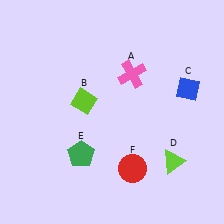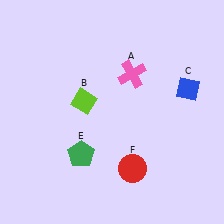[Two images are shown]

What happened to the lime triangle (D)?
The lime triangle (D) was removed in Image 2. It was in the bottom-right area of Image 1.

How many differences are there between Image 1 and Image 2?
There is 1 difference between the two images.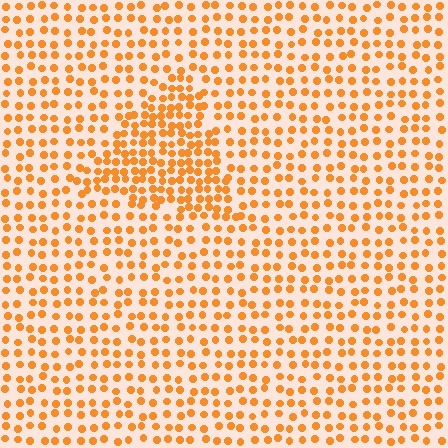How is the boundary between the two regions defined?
The boundary is defined by a change in element density (approximately 1.8x ratio). All elements are the same color, size, and shape.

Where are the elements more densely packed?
The elements are more densely packed inside the triangle boundary.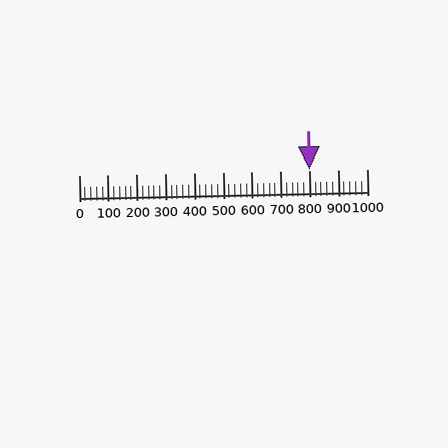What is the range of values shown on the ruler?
The ruler shows values from 0 to 1000.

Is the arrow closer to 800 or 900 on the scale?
The arrow is closer to 800.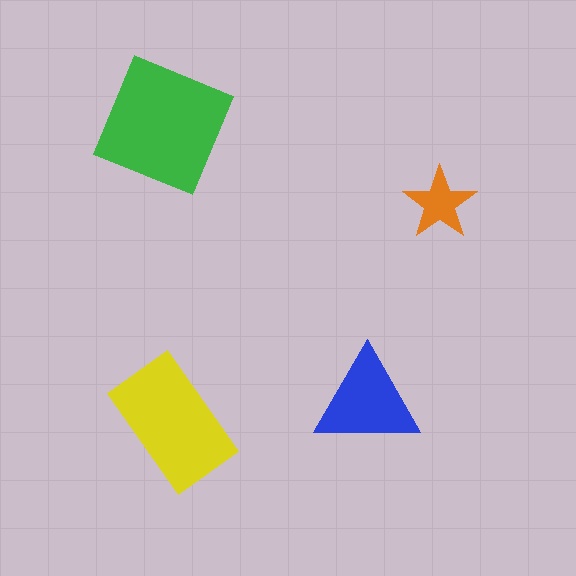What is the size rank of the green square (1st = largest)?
1st.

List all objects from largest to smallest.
The green square, the yellow rectangle, the blue triangle, the orange star.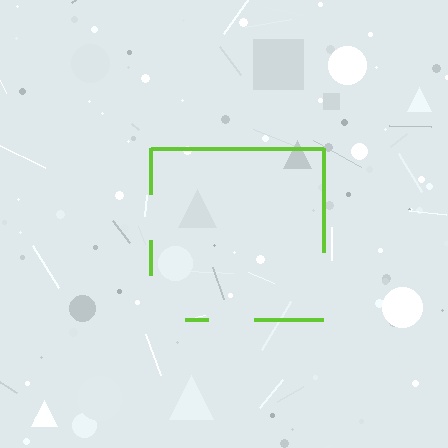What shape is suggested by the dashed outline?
The dashed outline suggests a square.